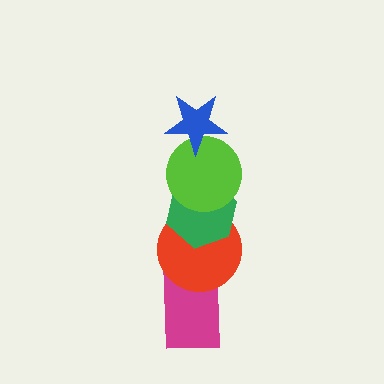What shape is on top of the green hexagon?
The lime circle is on top of the green hexagon.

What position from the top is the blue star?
The blue star is 1st from the top.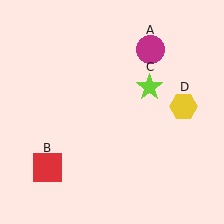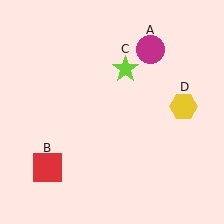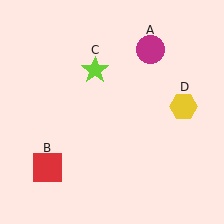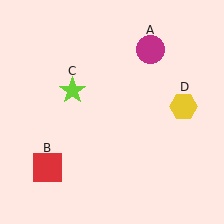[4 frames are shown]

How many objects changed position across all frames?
1 object changed position: lime star (object C).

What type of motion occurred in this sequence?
The lime star (object C) rotated counterclockwise around the center of the scene.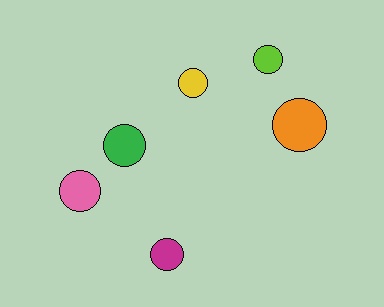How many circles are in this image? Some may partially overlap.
There are 6 circles.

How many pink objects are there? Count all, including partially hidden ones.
There is 1 pink object.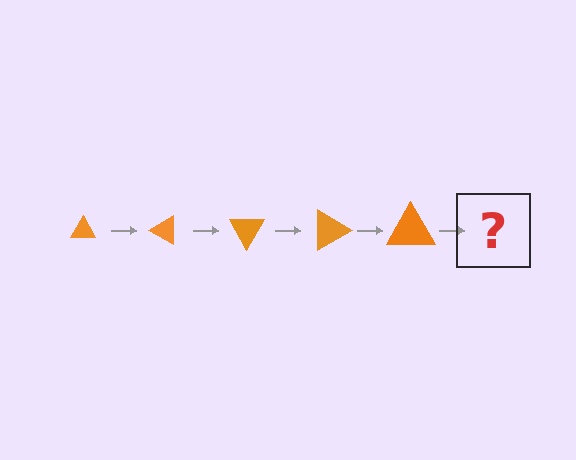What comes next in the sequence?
The next element should be a triangle, larger than the previous one and rotated 150 degrees from the start.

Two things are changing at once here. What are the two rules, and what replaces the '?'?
The two rules are that the triangle grows larger each step and it rotates 30 degrees each step. The '?' should be a triangle, larger than the previous one and rotated 150 degrees from the start.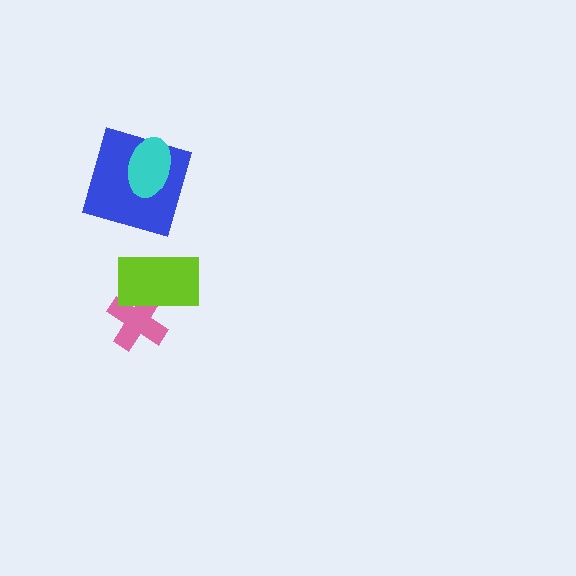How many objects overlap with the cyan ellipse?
1 object overlaps with the cyan ellipse.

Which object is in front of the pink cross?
The lime rectangle is in front of the pink cross.